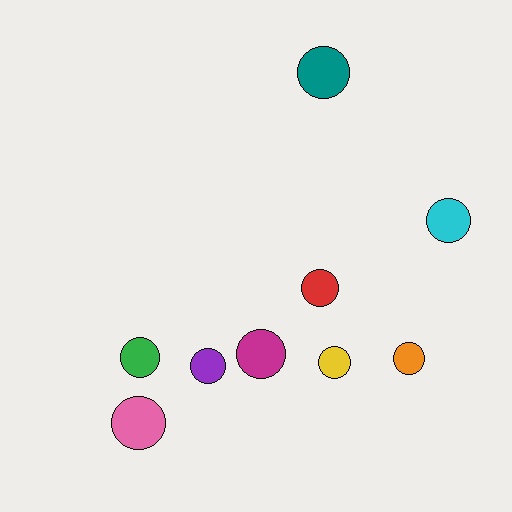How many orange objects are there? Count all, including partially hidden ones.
There is 1 orange object.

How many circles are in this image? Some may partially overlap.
There are 9 circles.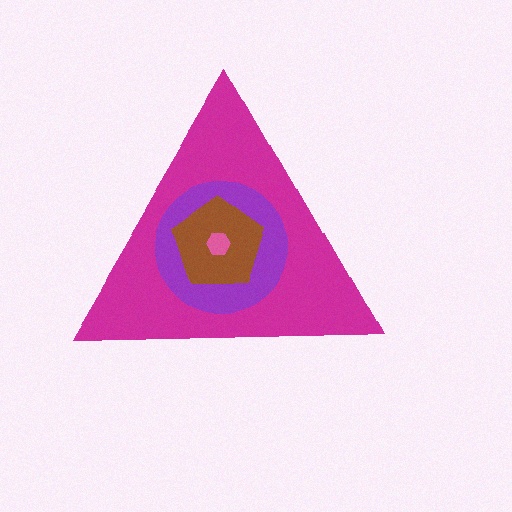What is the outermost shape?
The magenta triangle.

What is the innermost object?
The pink hexagon.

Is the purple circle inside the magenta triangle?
Yes.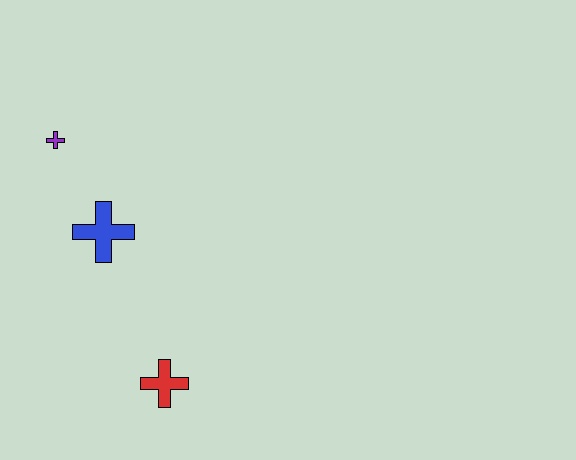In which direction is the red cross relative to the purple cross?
The red cross is below the purple cross.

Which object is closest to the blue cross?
The purple cross is closest to the blue cross.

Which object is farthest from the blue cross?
The red cross is farthest from the blue cross.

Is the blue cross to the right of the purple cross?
Yes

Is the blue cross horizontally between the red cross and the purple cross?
Yes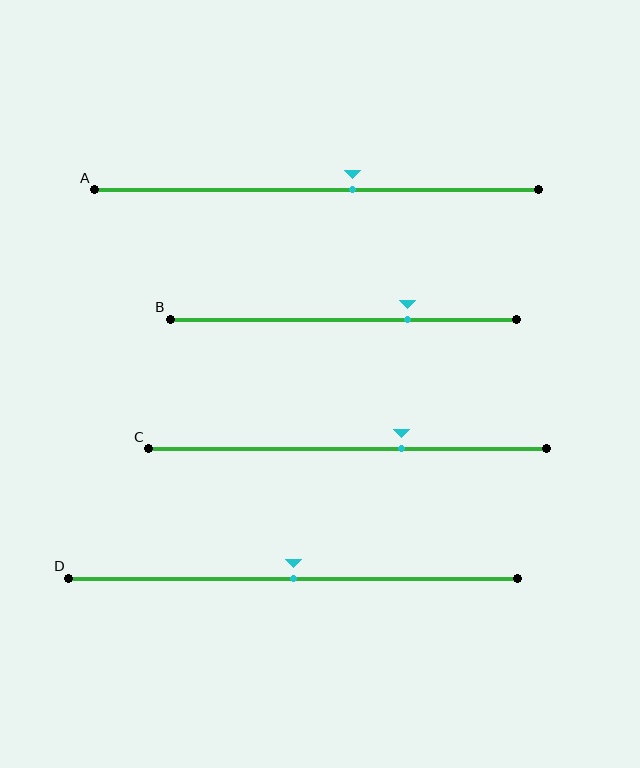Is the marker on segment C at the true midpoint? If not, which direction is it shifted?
No, the marker on segment C is shifted to the right by about 13% of the segment length.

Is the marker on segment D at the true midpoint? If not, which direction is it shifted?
Yes, the marker on segment D is at the true midpoint.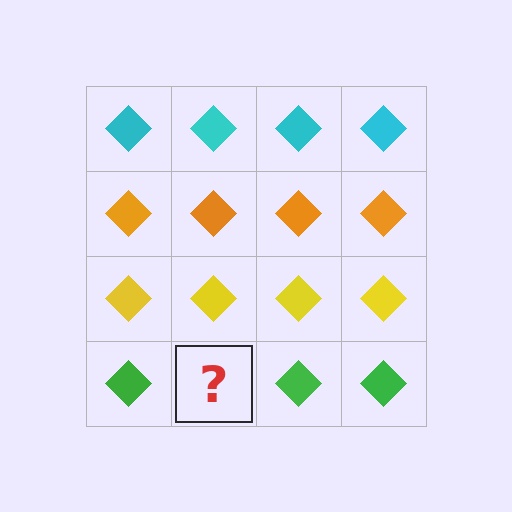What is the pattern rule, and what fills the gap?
The rule is that each row has a consistent color. The gap should be filled with a green diamond.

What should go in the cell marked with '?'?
The missing cell should contain a green diamond.